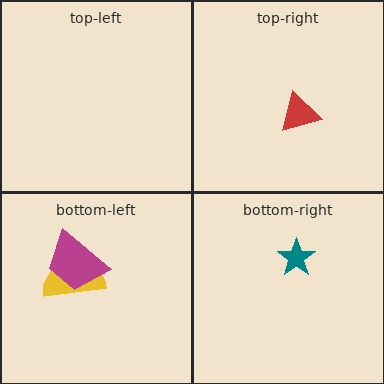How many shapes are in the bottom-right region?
1.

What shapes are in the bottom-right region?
The teal star.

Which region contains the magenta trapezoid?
The bottom-left region.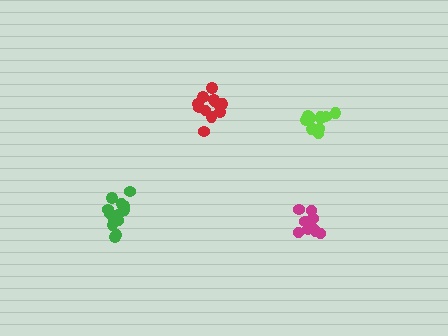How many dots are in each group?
Group 1: 14 dots, Group 2: 9 dots, Group 3: 12 dots, Group 4: 11 dots (46 total).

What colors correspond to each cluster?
The clusters are colored: green, magenta, lime, red.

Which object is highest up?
The red cluster is topmost.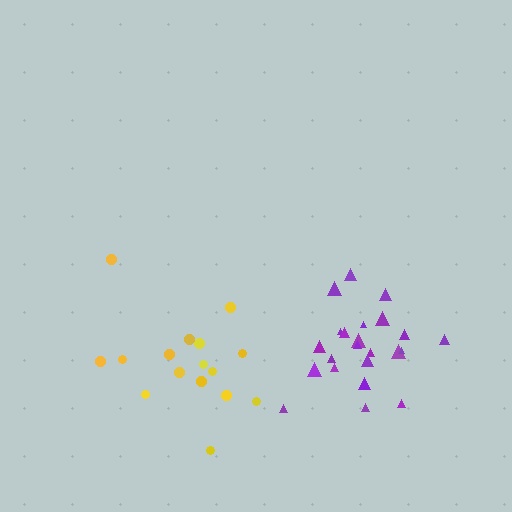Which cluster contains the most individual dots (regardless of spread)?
Purple (24).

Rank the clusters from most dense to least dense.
purple, yellow.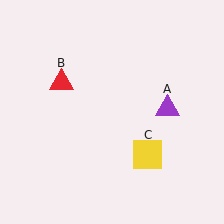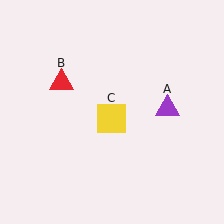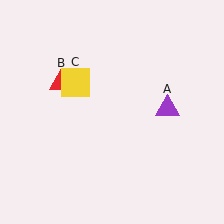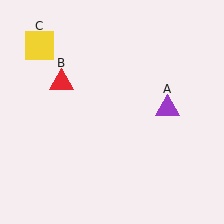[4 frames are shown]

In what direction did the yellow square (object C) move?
The yellow square (object C) moved up and to the left.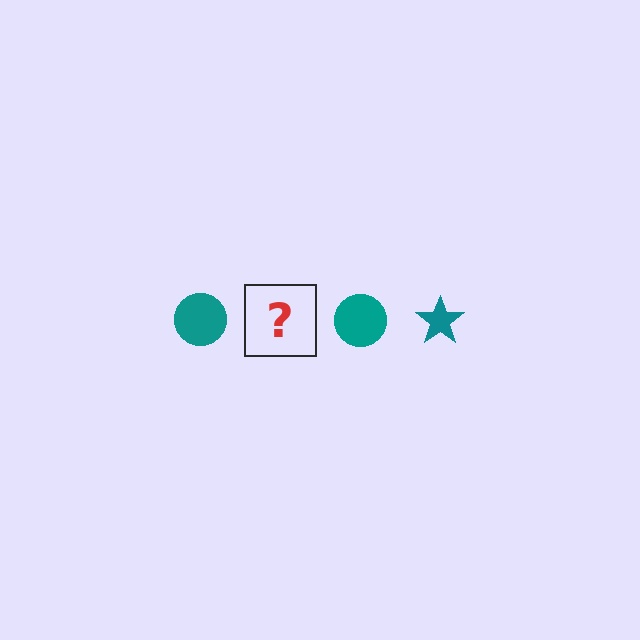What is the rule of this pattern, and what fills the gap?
The rule is that the pattern cycles through circle, star shapes in teal. The gap should be filled with a teal star.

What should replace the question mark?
The question mark should be replaced with a teal star.